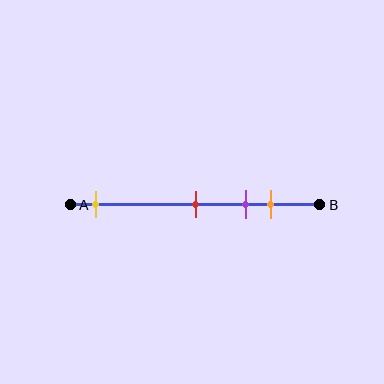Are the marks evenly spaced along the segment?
No, the marks are not evenly spaced.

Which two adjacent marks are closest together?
The purple and orange marks are the closest adjacent pair.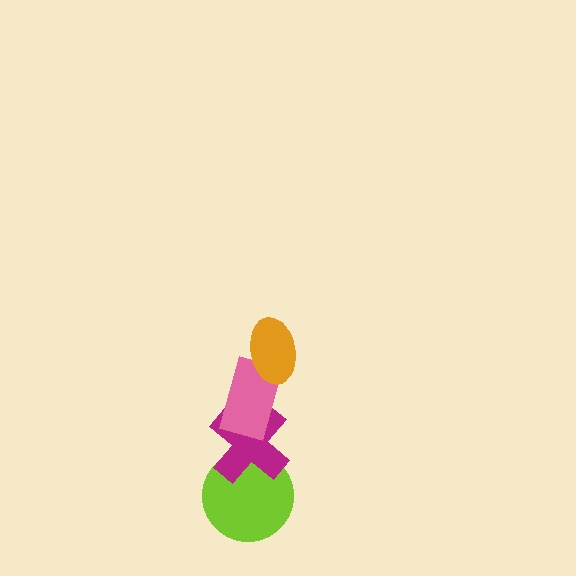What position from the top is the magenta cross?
The magenta cross is 3rd from the top.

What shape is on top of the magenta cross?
The pink rectangle is on top of the magenta cross.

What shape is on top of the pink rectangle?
The orange ellipse is on top of the pink rectangle.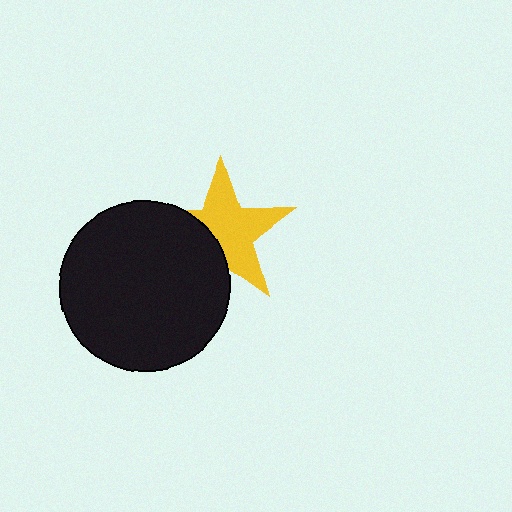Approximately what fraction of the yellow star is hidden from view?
Roughly 36% of the yellow star is hidden behind the black circle.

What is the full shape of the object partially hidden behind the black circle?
The partially hidden object is a yellow star.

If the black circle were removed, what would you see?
You would see the complete yellow star.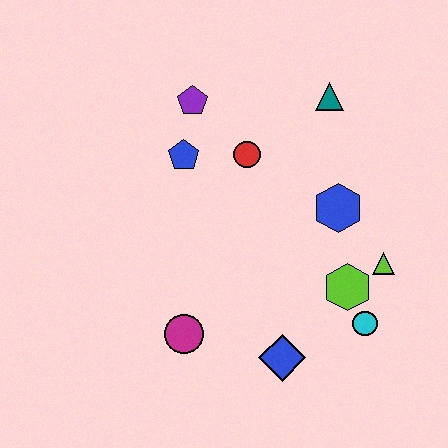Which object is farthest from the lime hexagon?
The purple pentagon is farthest from the lime hexagon.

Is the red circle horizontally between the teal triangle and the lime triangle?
No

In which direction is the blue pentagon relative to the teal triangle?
The blue pentagon is to the left of the teal triangle.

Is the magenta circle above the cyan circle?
No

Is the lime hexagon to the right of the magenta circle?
Yes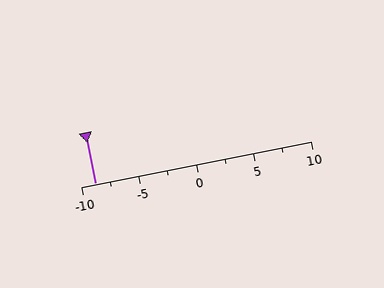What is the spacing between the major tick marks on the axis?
The major ticks are spaced 5 apart.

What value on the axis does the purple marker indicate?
The marker indicates approximately -8.8.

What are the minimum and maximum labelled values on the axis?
The axis runs from -10 to 10.